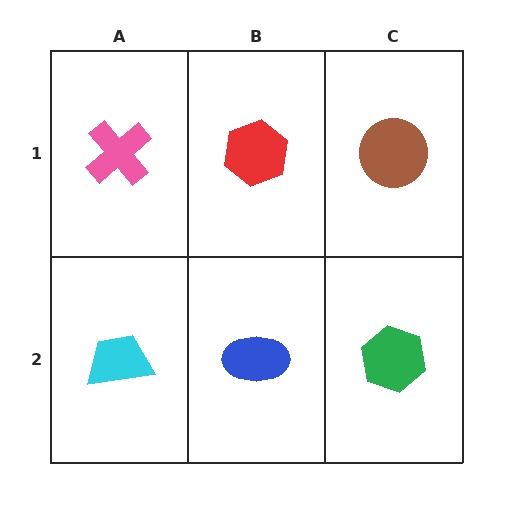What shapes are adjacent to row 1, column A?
A cyan trapezoid (row 2, column A), a red hexagon (row 1, column B).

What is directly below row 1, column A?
A cyan trapezoid.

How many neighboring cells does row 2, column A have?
2.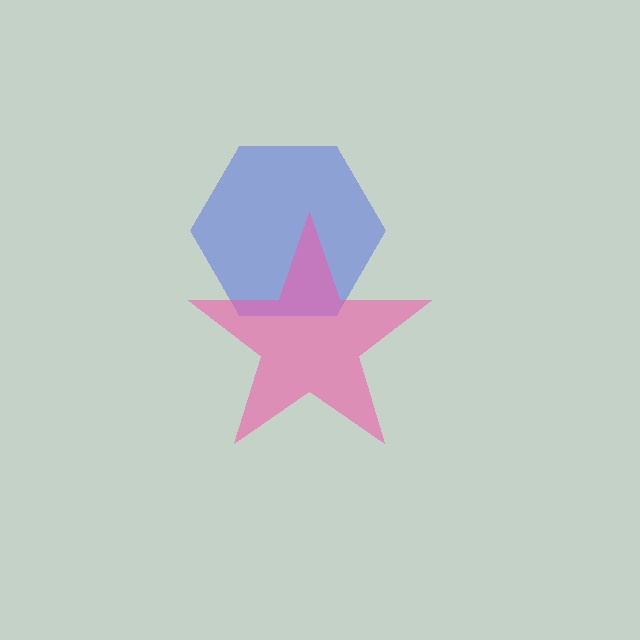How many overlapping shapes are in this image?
There are 2 overlapping shapes in the image.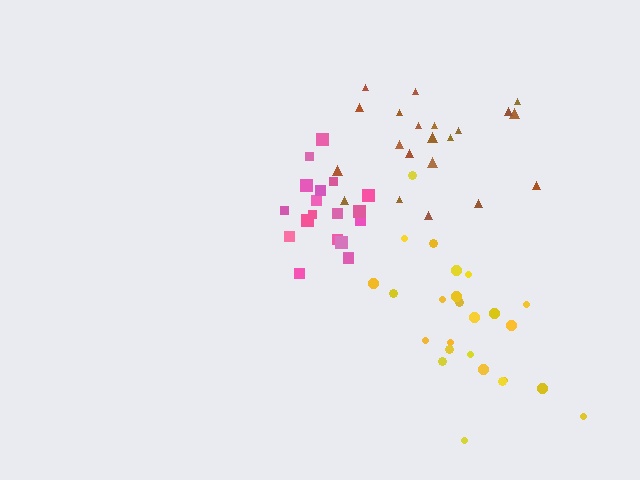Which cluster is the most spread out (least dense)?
Brown.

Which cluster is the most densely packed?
Pink.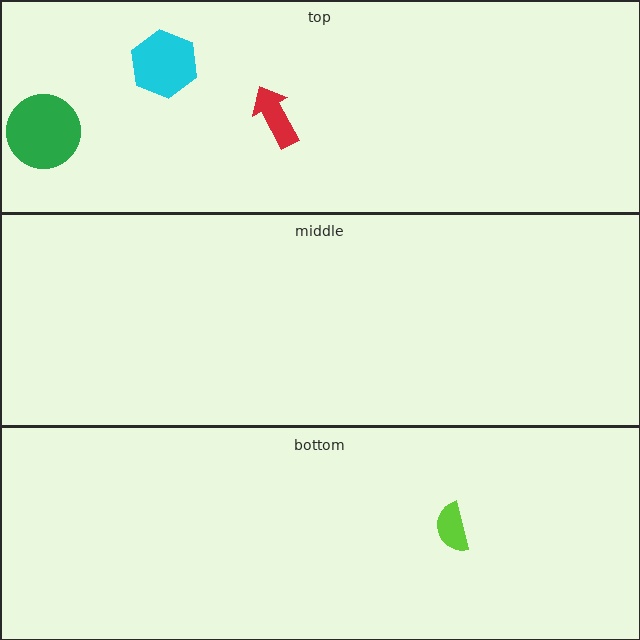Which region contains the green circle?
The top region.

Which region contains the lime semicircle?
The bottom region.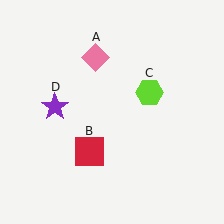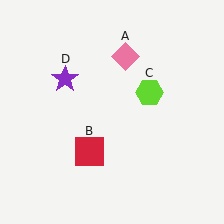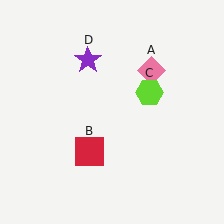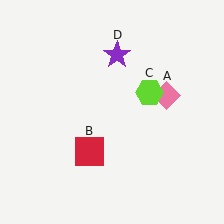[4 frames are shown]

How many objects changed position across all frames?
2 objects changed position: pink diamond (object A), purple star (object D).